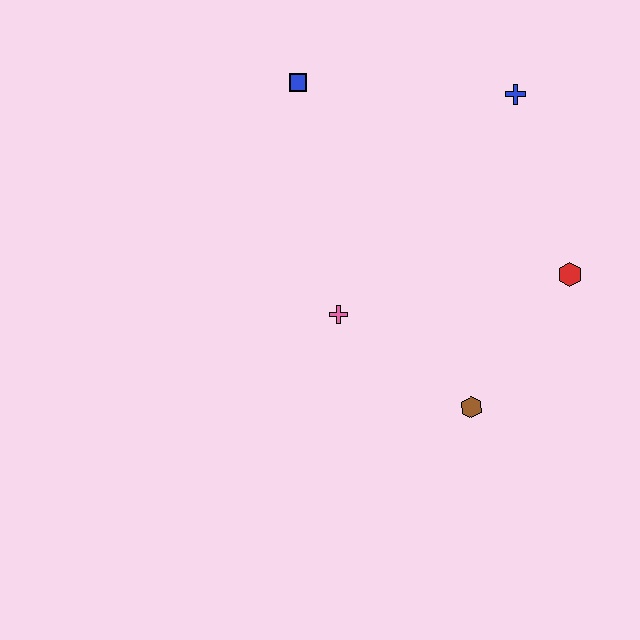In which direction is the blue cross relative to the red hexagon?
The blue cross is above the red hexagon.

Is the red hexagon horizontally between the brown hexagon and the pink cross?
No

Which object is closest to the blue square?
The blue cross is closest to the blue square.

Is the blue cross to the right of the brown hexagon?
Yes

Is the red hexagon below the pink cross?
No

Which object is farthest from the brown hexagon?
The blue square is farthest from the brown hexagon.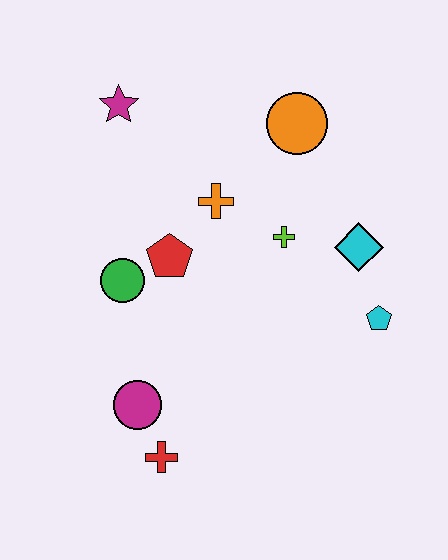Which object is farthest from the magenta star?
The red cross is farthest from the magenta star.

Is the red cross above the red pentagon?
No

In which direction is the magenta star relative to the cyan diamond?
The magenta star is to the left of the cyan diamond.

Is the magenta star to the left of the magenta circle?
Yes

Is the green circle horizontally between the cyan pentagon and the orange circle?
No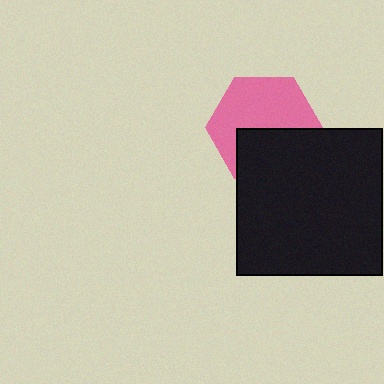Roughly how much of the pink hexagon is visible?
About half of it is visible (roughly 58%).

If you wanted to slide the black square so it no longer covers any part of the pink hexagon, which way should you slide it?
Slide it down — that is the most direct way to separate the two shapes.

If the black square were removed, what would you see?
You would see the complete pink hexagon.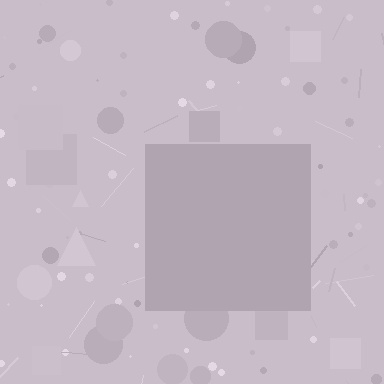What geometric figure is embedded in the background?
A square is embedded in the background.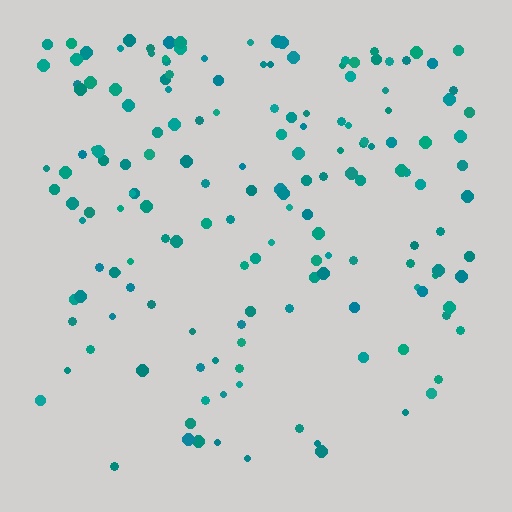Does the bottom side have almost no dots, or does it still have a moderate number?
Still a moderate number, just noticeably fewer than the top.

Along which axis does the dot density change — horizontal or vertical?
Vertical.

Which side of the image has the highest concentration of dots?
The top.